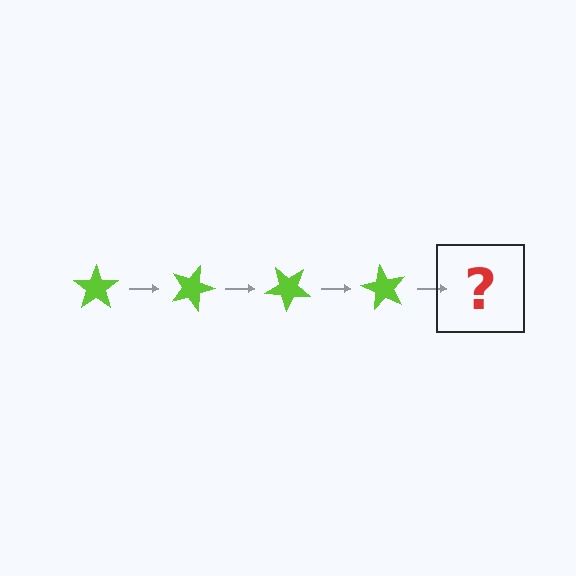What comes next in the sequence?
The next element should be a lime star rotated 80 degrees.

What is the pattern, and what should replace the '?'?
The pattern is that the star rotates 20 degrees each step. The '?' should be a lime star rotated 80 degrees.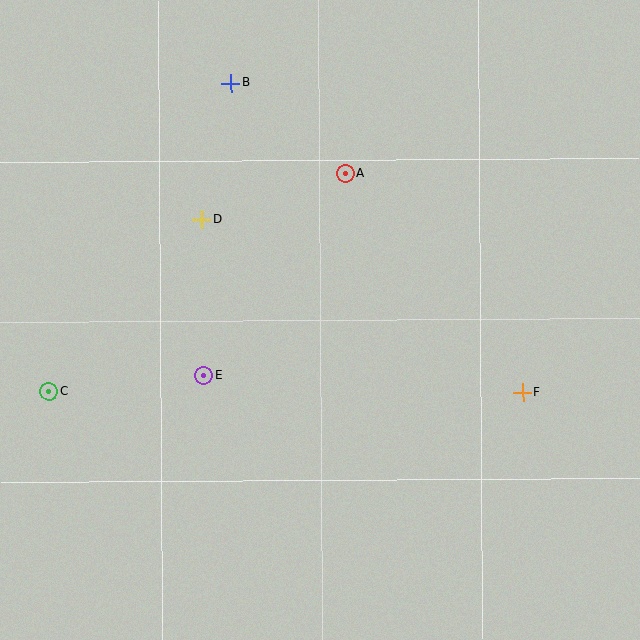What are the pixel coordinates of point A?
Point A is at (345, 173).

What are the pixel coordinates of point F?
Point F is at (523, 392).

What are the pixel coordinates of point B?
Point B is at (231, 83).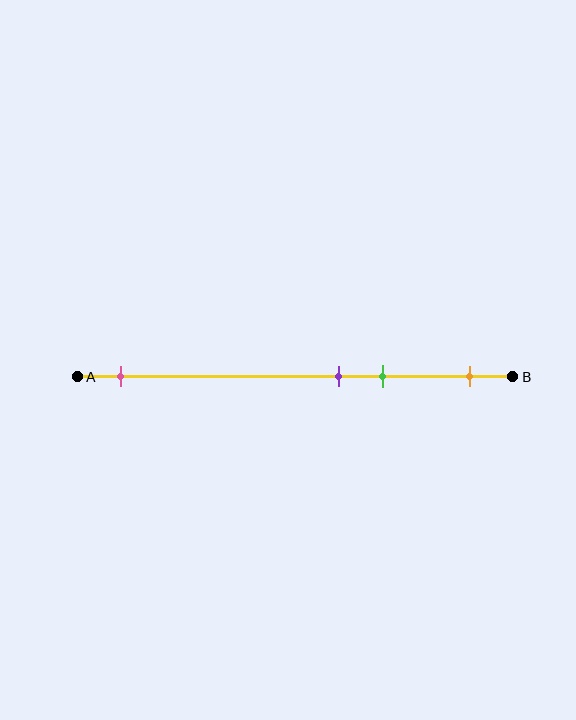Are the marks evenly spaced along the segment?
No, the marks are not evenly spaced.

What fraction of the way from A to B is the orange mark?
The orange mark is approximately 90% (0.9) of the way from A to B.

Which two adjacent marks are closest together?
The purple and green marks are the closest adjacent pair.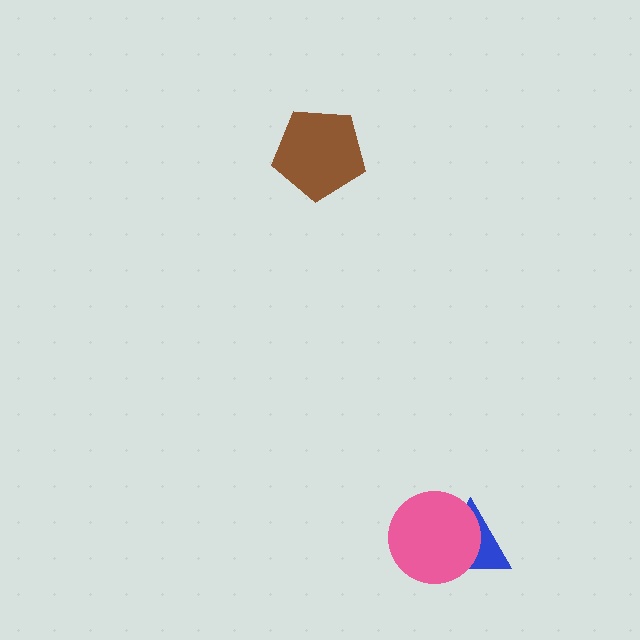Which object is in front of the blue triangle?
The pink circle is in front of the blue triangle.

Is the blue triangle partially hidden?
Yes, it is partially covered by another shape.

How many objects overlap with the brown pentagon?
0 objects overlap with the brown pentagon.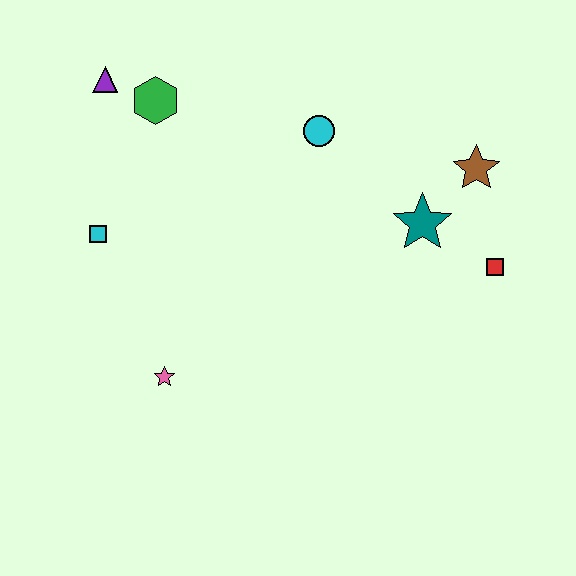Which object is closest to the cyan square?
The green hexagon is closest to the cyan square.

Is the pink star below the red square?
Yes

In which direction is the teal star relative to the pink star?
The teal star is to the right of the pink star.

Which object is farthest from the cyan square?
The red square is farthest from the cyan square.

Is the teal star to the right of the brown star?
No